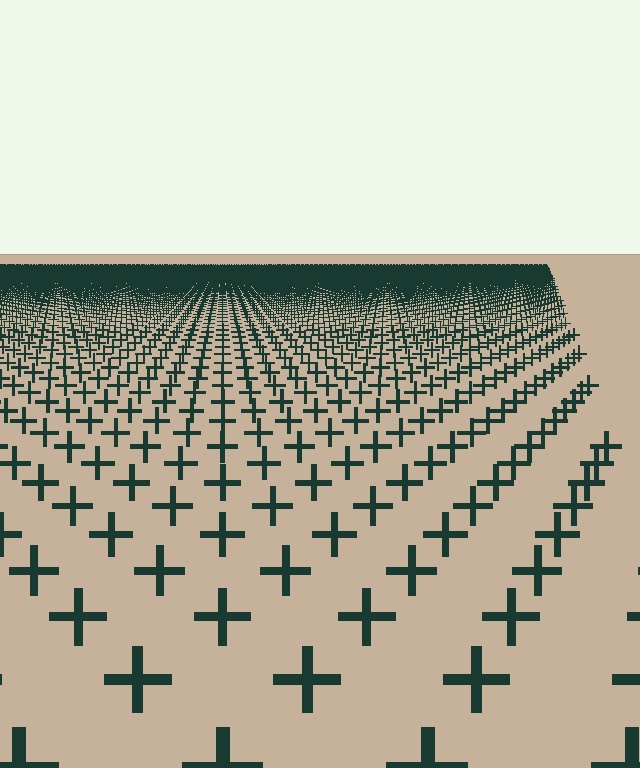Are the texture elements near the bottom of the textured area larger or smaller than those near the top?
Larger. Near the bottom, elements are closer to the viewer and appear at a bigger on-screen size.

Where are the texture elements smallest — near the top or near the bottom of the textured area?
Near the top.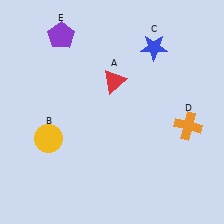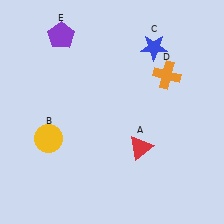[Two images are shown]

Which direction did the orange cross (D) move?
The orange cross (D) moved up.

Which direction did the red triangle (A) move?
The red triangle (A) moved down.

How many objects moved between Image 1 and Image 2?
2 objects moved between the two images.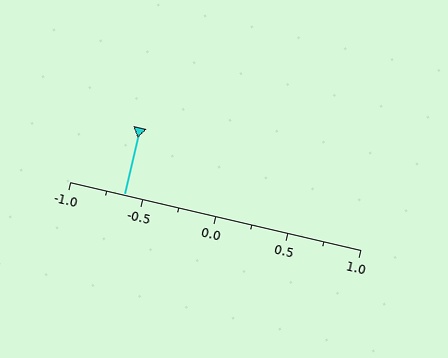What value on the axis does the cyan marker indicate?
The marker indicates approximately -0.62.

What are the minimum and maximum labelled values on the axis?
The axis runs from -1.0 to 1.0.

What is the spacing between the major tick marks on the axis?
The major ticks are spaced 0.5 apart.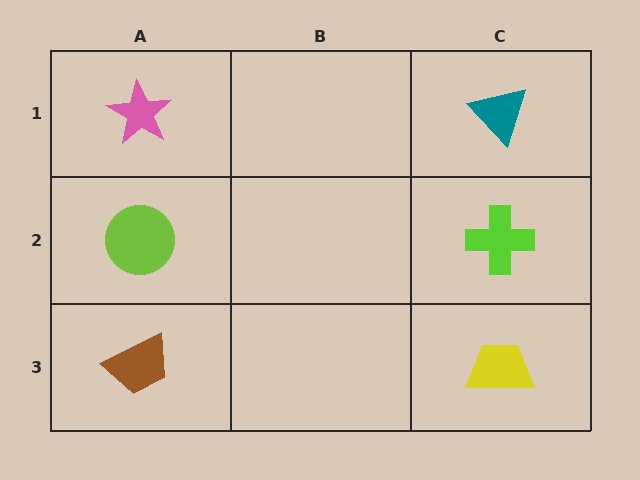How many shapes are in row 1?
2 shapes.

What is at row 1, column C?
A teal triangle.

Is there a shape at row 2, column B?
No, that cell is empty.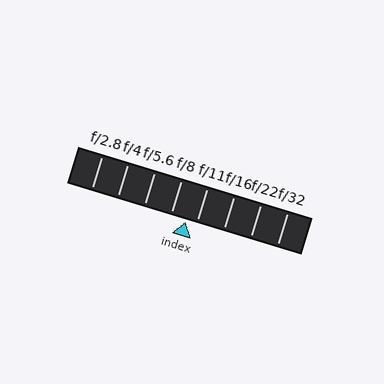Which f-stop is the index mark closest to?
The index mark is closest to f/11.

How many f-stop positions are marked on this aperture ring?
There are 8 f-stop positions marked.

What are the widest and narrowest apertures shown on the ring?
The widest aperture shown is f/2.8 and the narrowest is f/32.